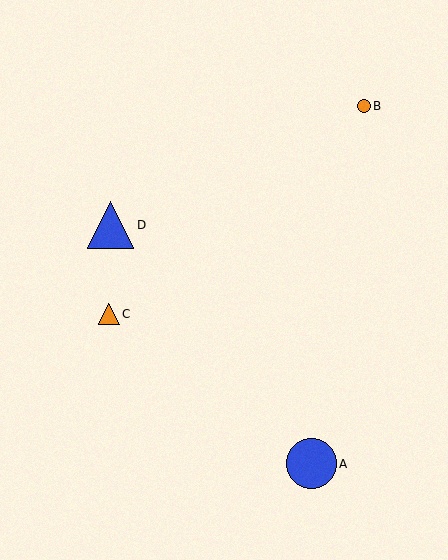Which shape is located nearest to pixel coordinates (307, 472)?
The blue circle (labeled A) at (311, 464) is nearest to that location.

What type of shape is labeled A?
Shape A is a blue circle.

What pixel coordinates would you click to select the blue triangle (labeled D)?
Click at (110, 225) to select the blue triangle D.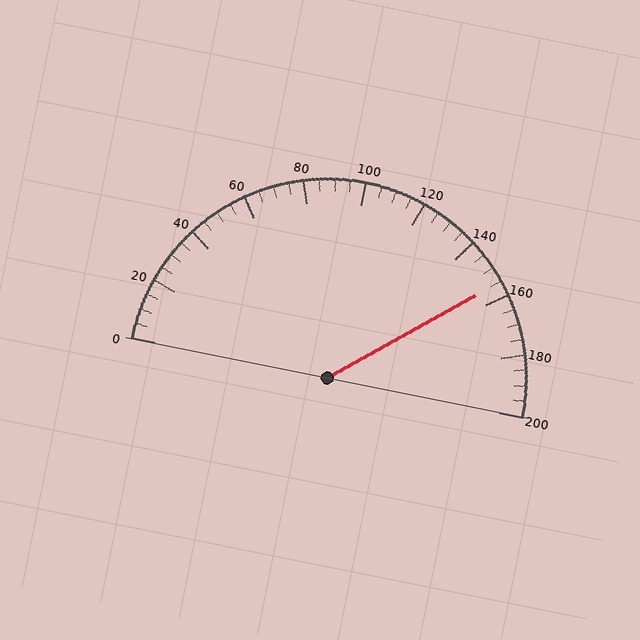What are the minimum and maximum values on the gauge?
The gauge ranges from 0 to 200.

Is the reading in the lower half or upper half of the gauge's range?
The reading is in the upper half of the range (0 to 200).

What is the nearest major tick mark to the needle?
The nearest major tick mark is 160.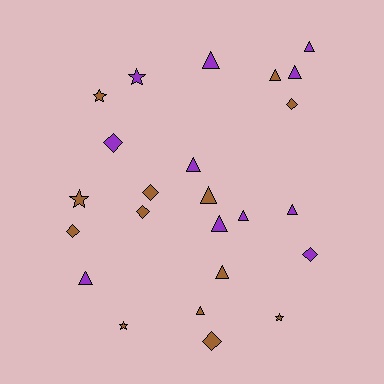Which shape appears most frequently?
Triangle, with 12 objects.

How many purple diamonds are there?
There are 2 purple diamonds.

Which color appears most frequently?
Brown, with 13 objects.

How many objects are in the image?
There are 24 objects.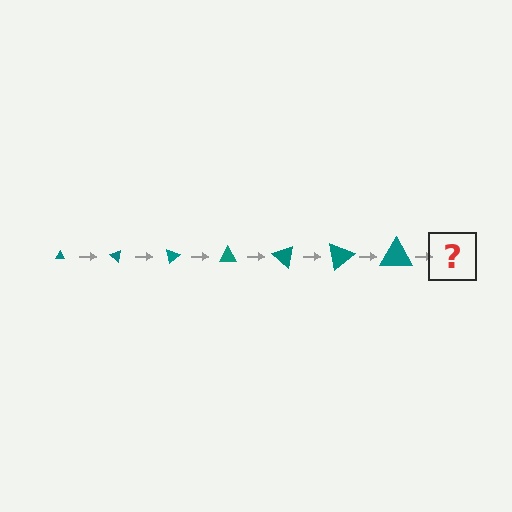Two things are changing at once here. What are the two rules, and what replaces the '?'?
The two rules are that the triangle grows larger each step and it rotates 40 degrees each step. The '?' should be a triangle, larger than the previous one and rotated 280 degrees from the start.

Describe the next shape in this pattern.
It should be a triangle, larger than the previous one and rotated 280 degrees from the start.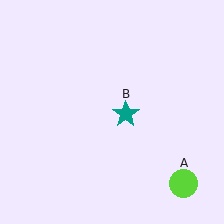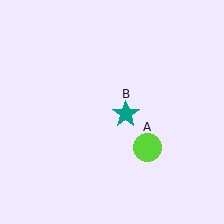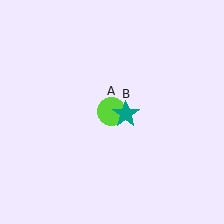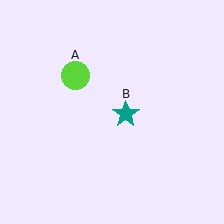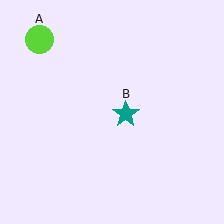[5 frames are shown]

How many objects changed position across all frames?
1 object changed position: lime circle (object A).